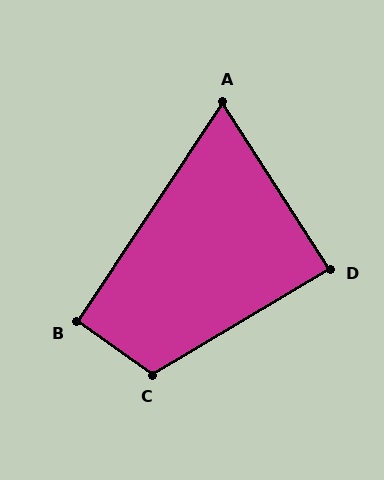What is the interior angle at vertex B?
Approximately 92 degrees (approximately right).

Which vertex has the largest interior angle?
C, at approximately 114 degrees.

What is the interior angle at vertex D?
Approximately 88 degrees (approximately right).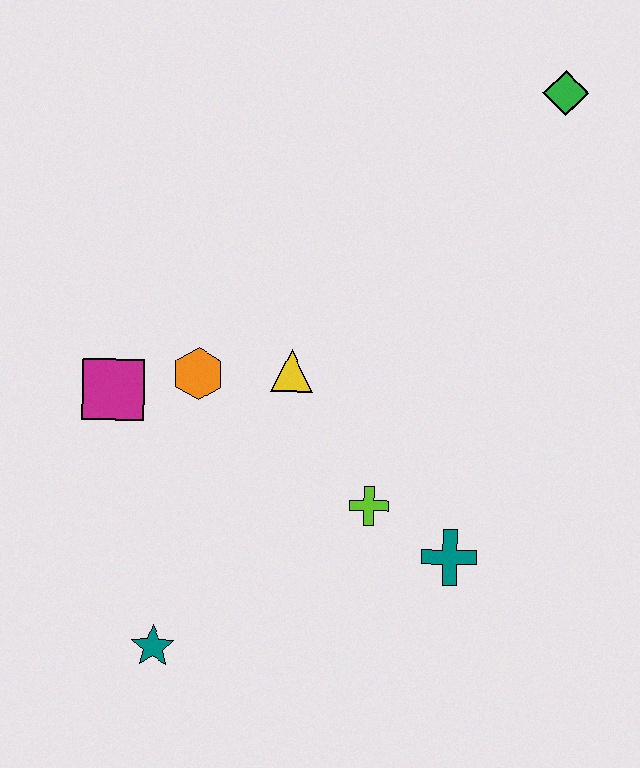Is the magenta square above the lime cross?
Yes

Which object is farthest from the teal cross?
The green diamond is farthest from the teal cross.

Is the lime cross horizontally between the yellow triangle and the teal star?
No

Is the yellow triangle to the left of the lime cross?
Yes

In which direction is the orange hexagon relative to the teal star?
The orange hexagon is above the teal star.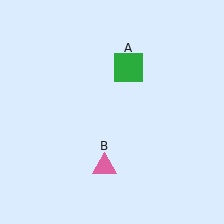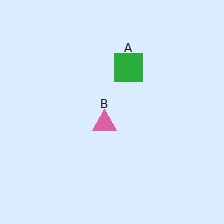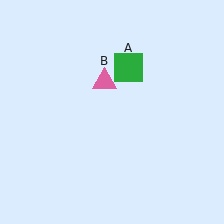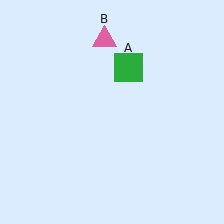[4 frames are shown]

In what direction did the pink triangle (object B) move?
The pink triangle (object B) moved up.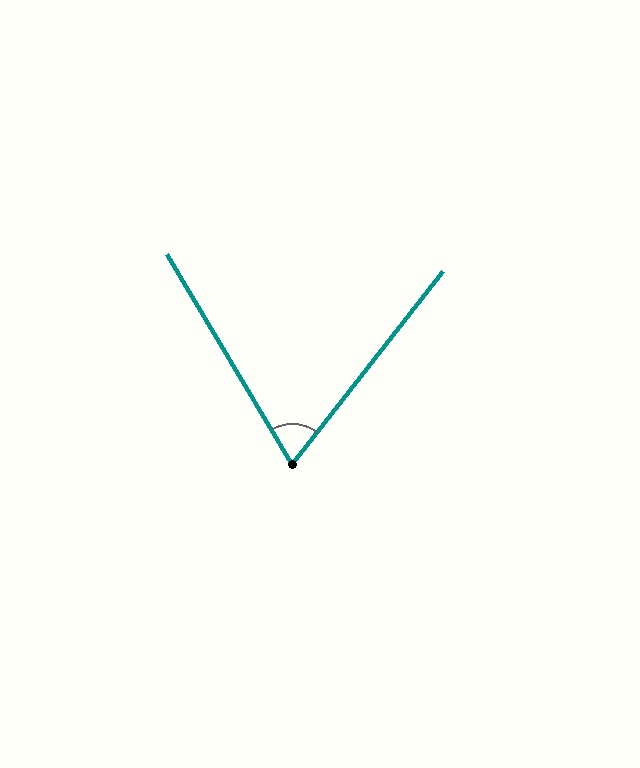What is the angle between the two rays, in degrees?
Approximately 69 degrees.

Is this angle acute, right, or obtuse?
It is acute.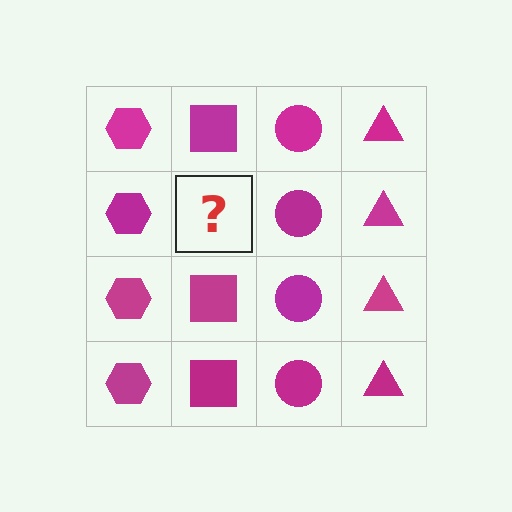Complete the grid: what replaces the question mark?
The question mark should be replaced with a magenta square.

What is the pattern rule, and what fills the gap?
The rule is that each column has a consistent shape. The gap should be filled with a magenta square.